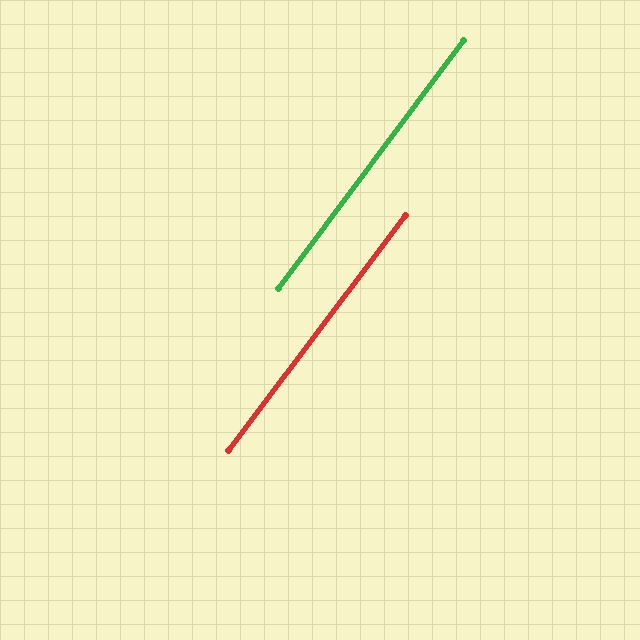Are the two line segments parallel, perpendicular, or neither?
Parallel — their directions differ by only 0.1°.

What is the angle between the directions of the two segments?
Approximately 0 degrees.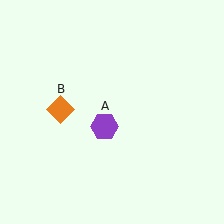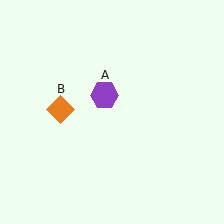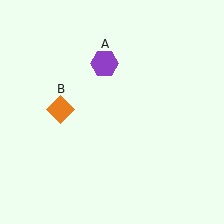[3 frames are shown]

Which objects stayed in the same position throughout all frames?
Orange diamond (object B) remained stationary.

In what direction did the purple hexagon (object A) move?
The purple hexagon (object A) moved up.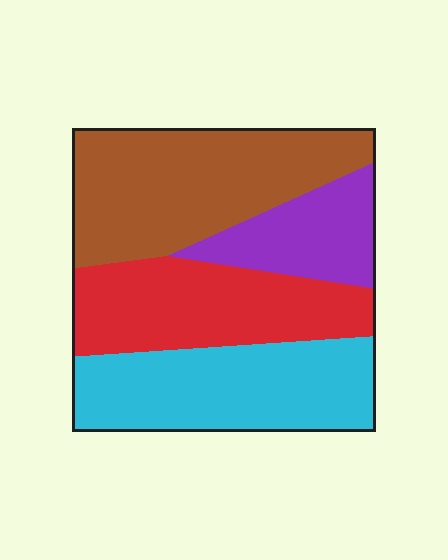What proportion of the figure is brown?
Brown takes up between a sixth and a third of the figure.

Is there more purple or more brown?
Brown.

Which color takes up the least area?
Purple, at roughly 15%.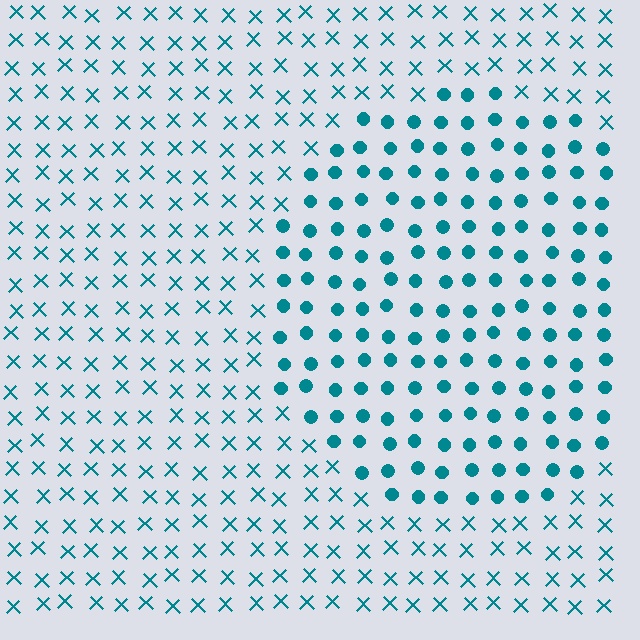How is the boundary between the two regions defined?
The boundary is defined by a change in element shape: circles inside vs. X marks outside. All elements share the same color and spacing.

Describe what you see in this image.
The image is filled with small teal elements arranged in a uniform grid. A circle-shaped region contains circles, while the surrounding area contains X marks. The boundary is defined purely by the change in element shape.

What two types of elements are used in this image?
The image uses circles inside the circle region and X marks outside it.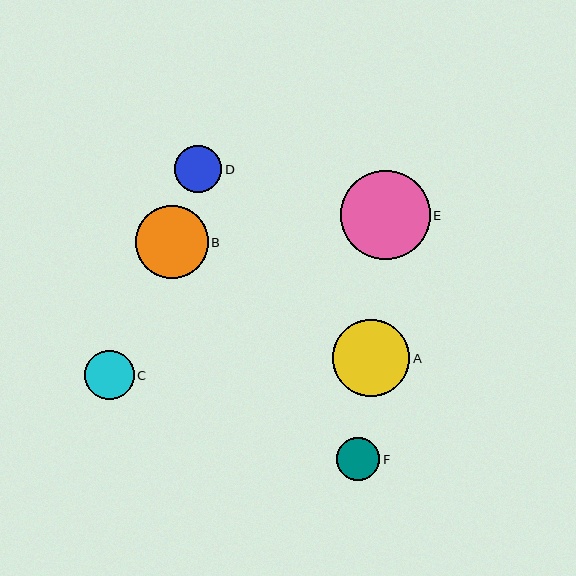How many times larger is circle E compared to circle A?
Circle E is approximately 1.2 times the size of circle A.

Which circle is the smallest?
Circle F is the smallest with a size of approximately 43 pixels.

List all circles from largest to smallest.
From largest to smallest: E, A, B, C, D, F.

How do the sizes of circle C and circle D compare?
Circle C and circle D are approximately the same size.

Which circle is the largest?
Circle E is the largest with a size of approximately 89 pixels.